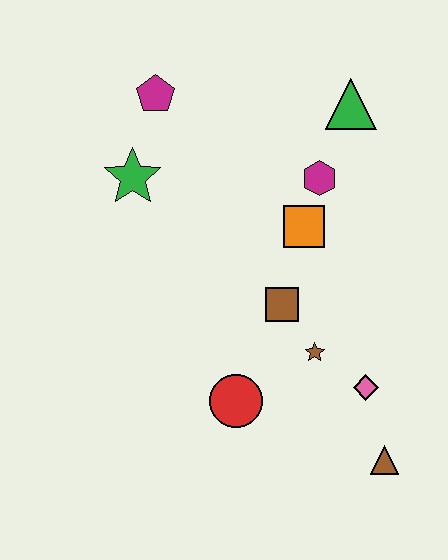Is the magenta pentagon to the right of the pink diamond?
No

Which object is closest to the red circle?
The brown star is closest to the red circle.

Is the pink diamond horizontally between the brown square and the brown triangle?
Yes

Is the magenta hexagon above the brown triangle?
Yes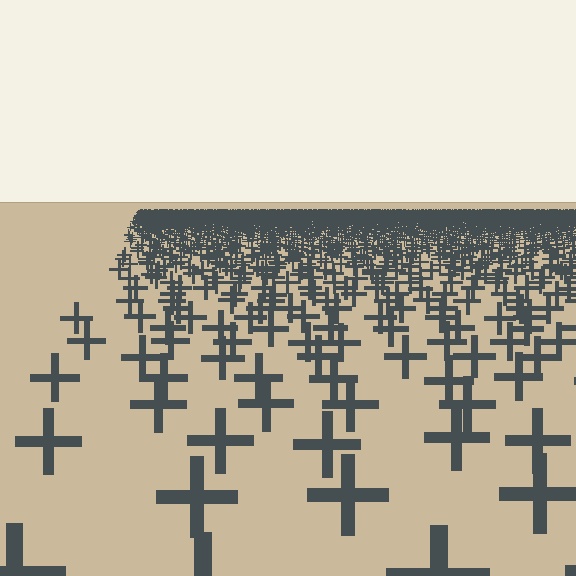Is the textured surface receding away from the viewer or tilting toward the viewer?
The surface is receding away from the viewer. Texture elements get smaller and denser toward the top.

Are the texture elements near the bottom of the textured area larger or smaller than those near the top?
Larger. Near the bottom, elements are closer to the viewer and appear at a bigger on-screen size.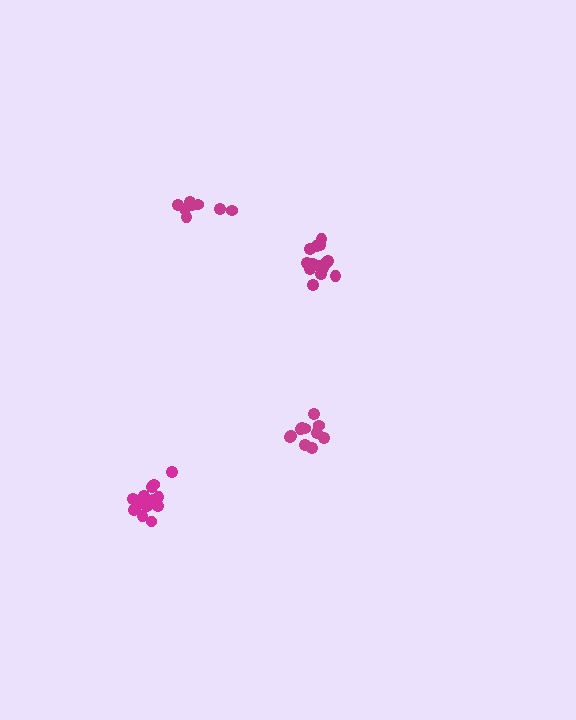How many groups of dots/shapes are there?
There are 4 groups.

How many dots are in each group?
Group 1: 14 dots, Group 2: 11 dots, Group 3: 8 dots, Group 4: 14 dots (47 total).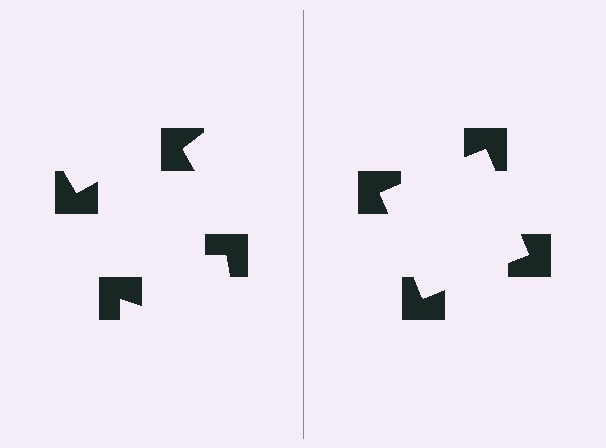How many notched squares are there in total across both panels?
8 — 4 on each side.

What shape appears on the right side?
An illusory square.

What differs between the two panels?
The notched squares are positioned identically on both sides; only the wedge orientations differ. On the right they align to a square; on the left they are misaligned.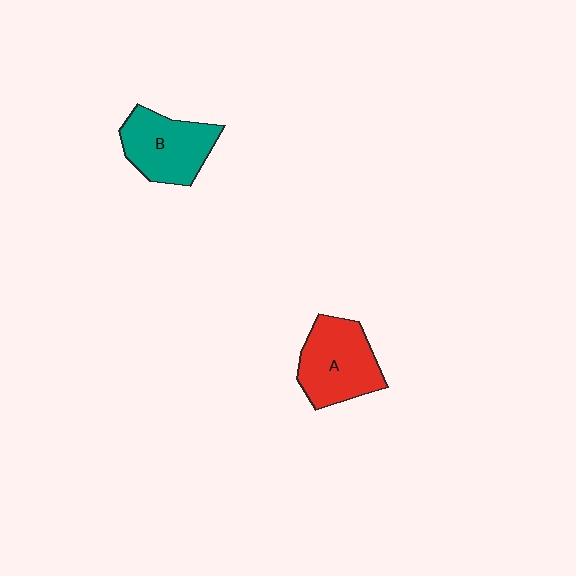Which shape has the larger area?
Shape A (red).